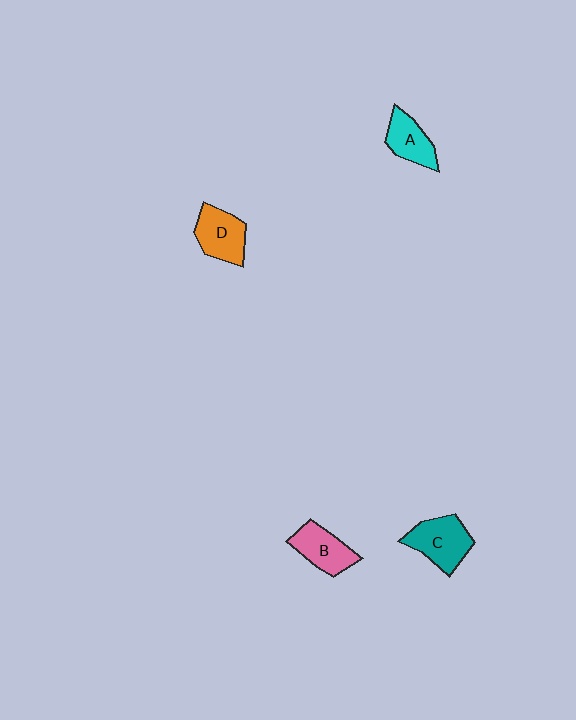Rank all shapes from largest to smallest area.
From largest to smallest: C (teal), D (orange), B (pink), A (cyan).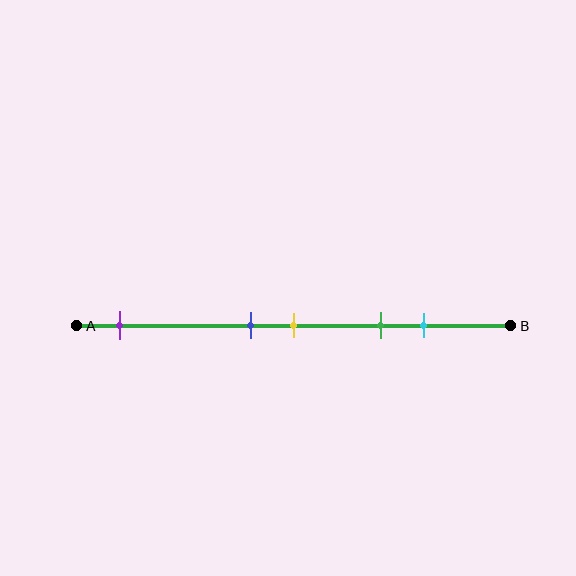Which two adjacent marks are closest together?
The blue and yellow marks are the closest adjacent pair.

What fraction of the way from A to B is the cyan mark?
The cyan mark is approximately 80% (0.8) of the way from A to B.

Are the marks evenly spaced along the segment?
No, the marks are not evenly spaced.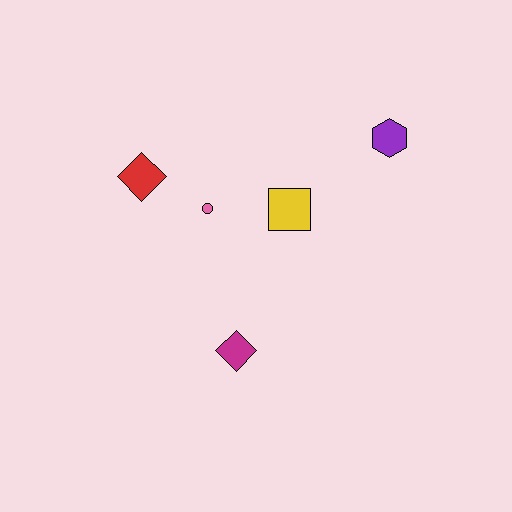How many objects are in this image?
There are 5 objects.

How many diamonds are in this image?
There are 2 diamonds.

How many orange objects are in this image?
There are no orange objects.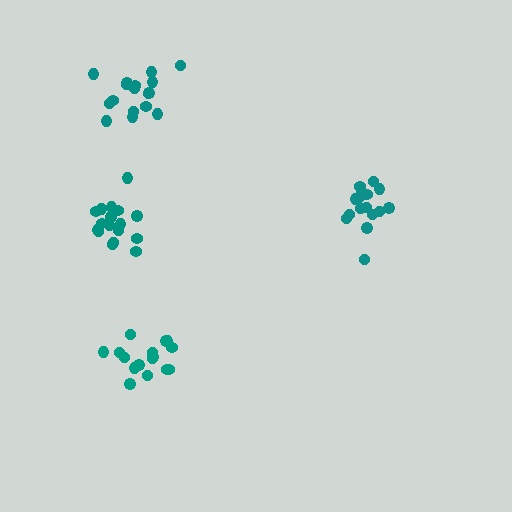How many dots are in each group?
Group 1: 16 dots, Group 2: 16 dots, Group 3: 17 dots, Group 4: 17 dots (66 total).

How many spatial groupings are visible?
There are 4 spatial groupings.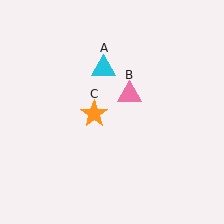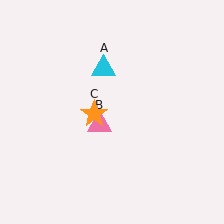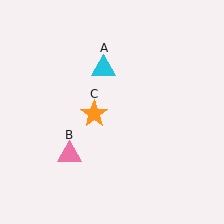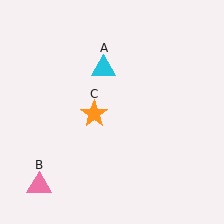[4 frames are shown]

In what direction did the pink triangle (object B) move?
The pink triangle (object B) moved down and to the left.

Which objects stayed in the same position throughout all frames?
Cyan triangle (object A) and orange star (object C) remained stationary.